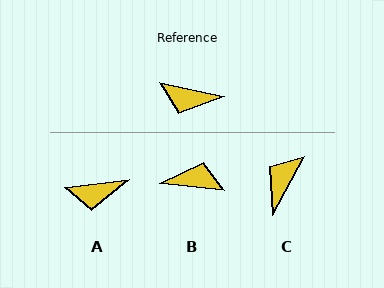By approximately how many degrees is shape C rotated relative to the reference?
Approximately 106 degrees clockwise.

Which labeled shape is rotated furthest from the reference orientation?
B, about 174 degrees away.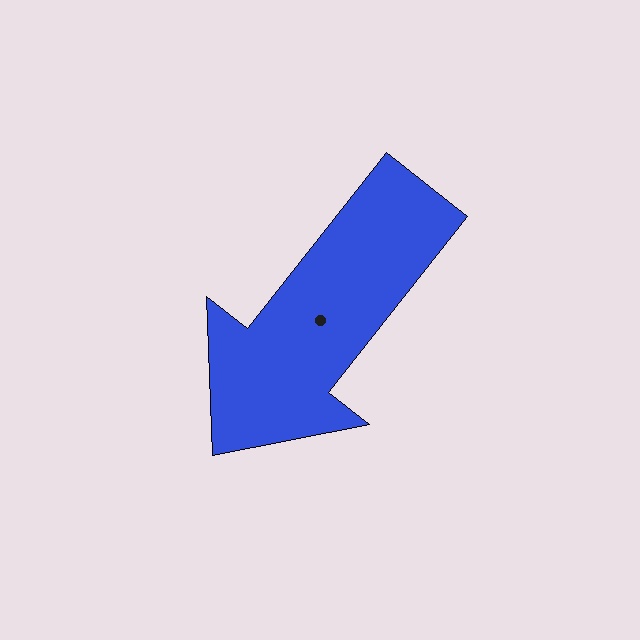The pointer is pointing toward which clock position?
Roughly 7 o'clock.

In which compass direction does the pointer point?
Southwest.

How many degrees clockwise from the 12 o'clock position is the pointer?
Approximately 218 degrees.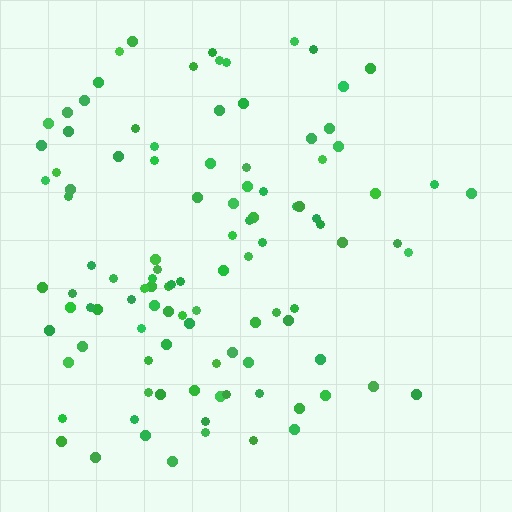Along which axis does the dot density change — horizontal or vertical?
Horizontal.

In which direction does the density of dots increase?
From right to left, with the left side densest.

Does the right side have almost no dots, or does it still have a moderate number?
Still a moderate number, just noticeably fewer than the left.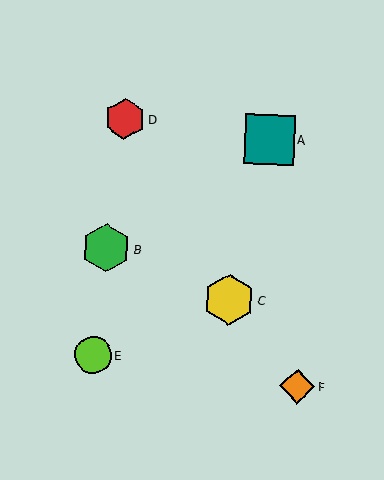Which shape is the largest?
The yellow hexagon (labeled C) is the largest.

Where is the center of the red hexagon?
The center of the red hexagon is at (125, 119).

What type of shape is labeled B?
Shape B is a green hexagon.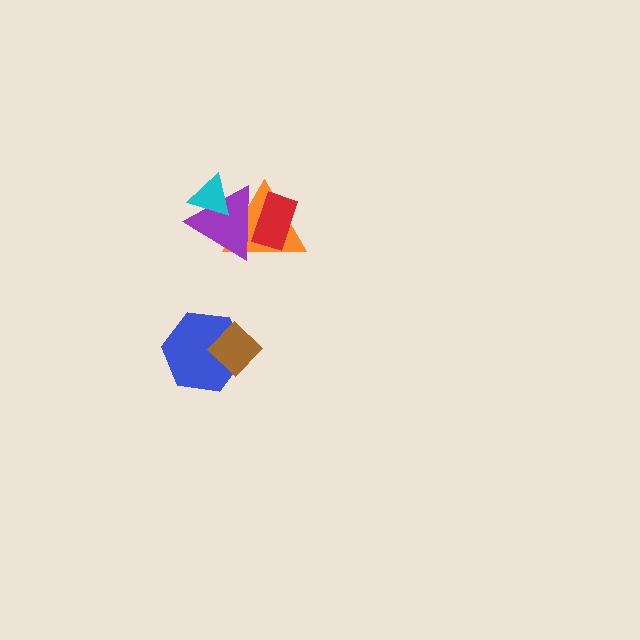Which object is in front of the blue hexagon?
The brown diamond is in front of the blue hexagon.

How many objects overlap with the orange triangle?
3 objects overlap with the orange triangle.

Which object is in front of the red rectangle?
The purple triangle is in front of the red rectangle.